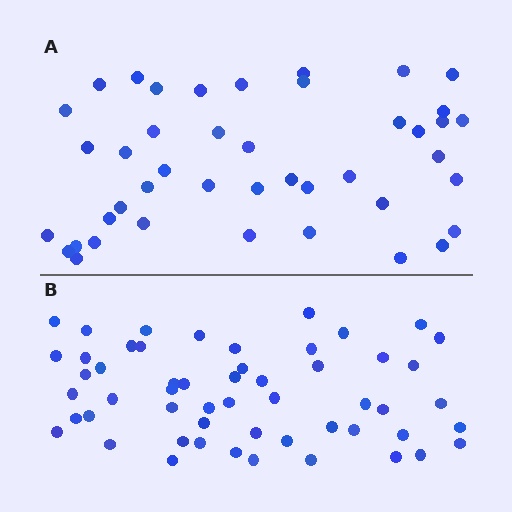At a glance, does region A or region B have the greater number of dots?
Region B (the bottom region) has more dots.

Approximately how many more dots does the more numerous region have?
Region B has roughly 12 or so more dots than region A.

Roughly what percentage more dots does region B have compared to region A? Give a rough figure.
About 25% more.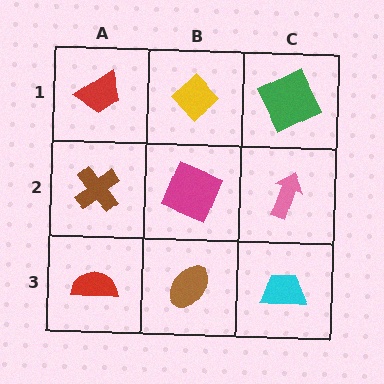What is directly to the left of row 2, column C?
A magenta square.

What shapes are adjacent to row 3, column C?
A pink arrow (row 2, column C), a brown ellipse (row 3, column B).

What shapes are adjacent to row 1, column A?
A brown cross (row 2, column A), a yellow diamond (row 1, column B).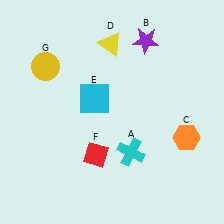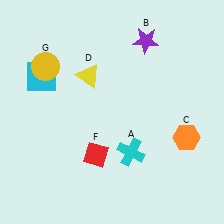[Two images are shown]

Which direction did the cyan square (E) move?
The cyan square (E) moved left.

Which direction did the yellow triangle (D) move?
The yellow triangle (D) moved down.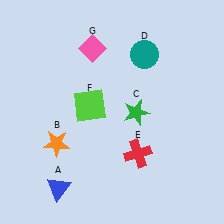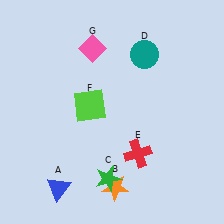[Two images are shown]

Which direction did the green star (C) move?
The green star (C) moved down.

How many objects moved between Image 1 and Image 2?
2 objects moved between the two images.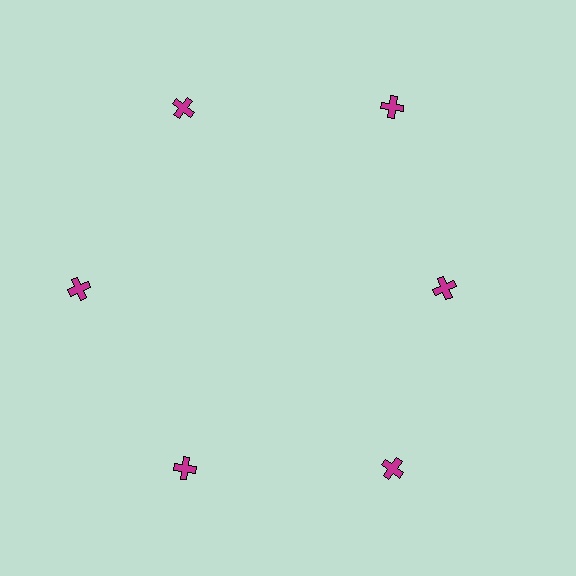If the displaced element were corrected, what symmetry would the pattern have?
It would have 6-fold rotational symmetry — the pattern would map onto itself every 60 degrees.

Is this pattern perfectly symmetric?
No. The 6 magenta crosses are arranged in a ring, but one element near the 3 o'clock position is pulled inward toward the center, breaking the 6-fold rotational symmetry.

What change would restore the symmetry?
The symmetry would be restored by moving it outward, back onto the ring so that all 6 crosses sit at equal angles and equal distance from the center.